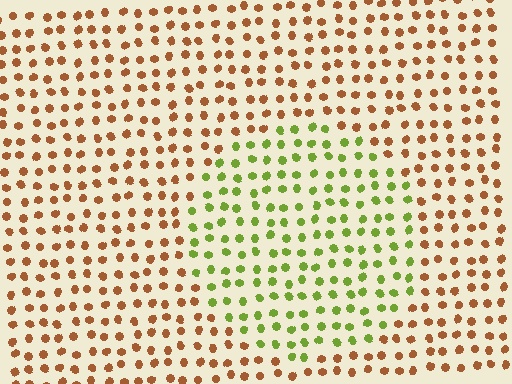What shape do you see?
I see a circle.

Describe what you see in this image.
The image is filled with small brown elements in a uniform arrangement. A circle-shaped region is visible where the elements are tinted to a slightly different hue, forming a subtle color boundary.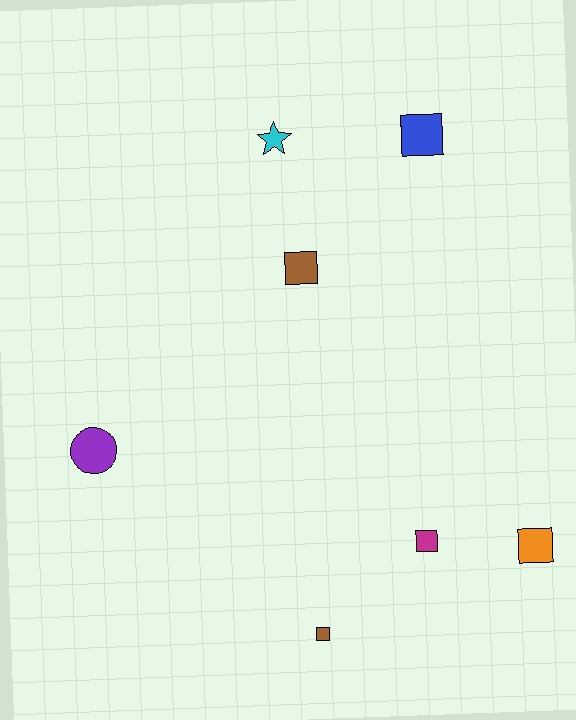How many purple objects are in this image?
There is 1 purple object.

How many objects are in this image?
There are 7 objects.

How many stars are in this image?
There is 1 star.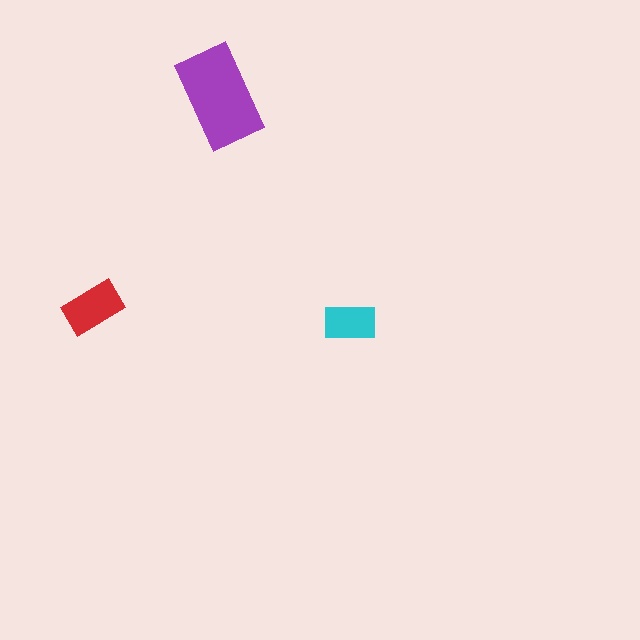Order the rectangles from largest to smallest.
the purple one, the red one, the cyan one.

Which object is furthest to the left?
The red rectangle is leftmost.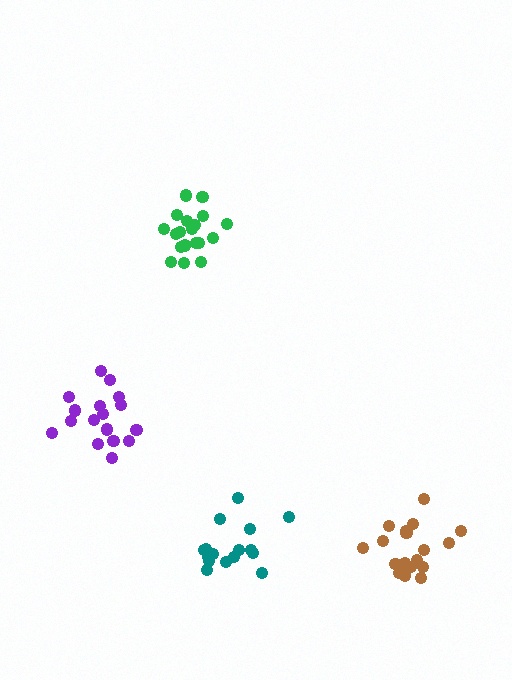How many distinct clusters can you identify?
There are 4 distinct clusters.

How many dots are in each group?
Group 1: 17 dots, Group 2: 17 dots, Group 3: 19 dots, Group 4: 18 dots (71 total).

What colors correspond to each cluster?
The clusters are colored: purple, teal, green, brown.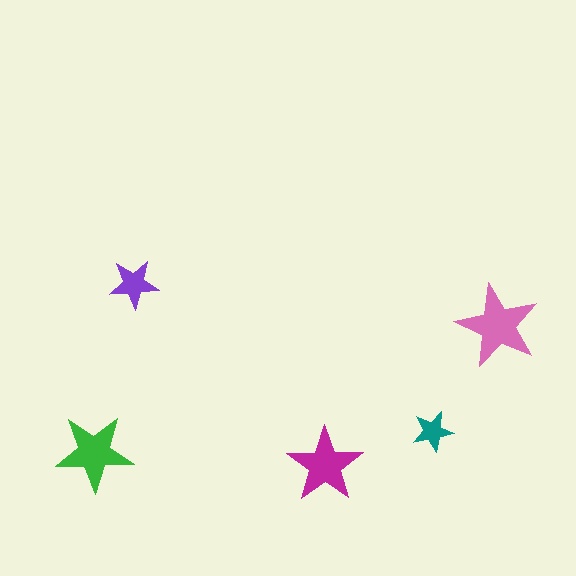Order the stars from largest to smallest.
the pink one, the green one, the magenta one, the purple one, the teal one.